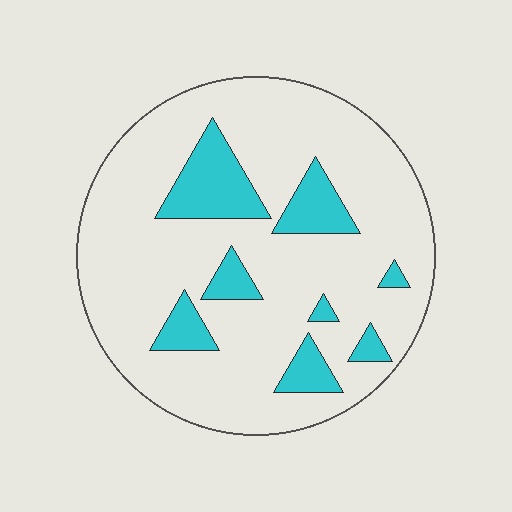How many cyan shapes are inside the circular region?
8.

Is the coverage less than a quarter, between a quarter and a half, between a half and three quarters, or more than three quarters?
Less than a quarter.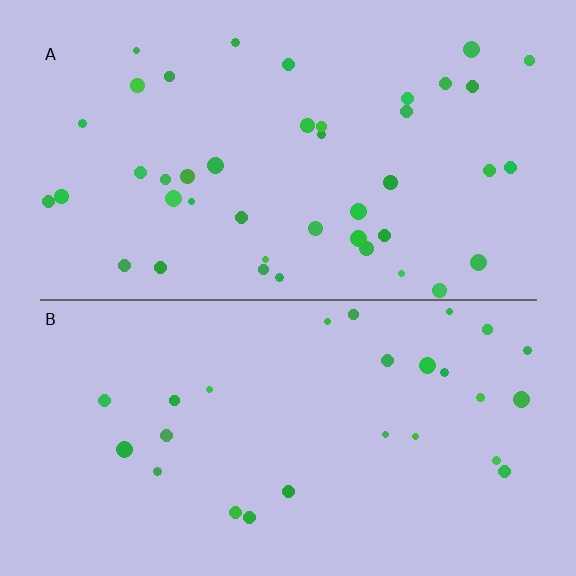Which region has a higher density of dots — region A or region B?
A (the top).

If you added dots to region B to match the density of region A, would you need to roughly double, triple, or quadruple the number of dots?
Approximately double.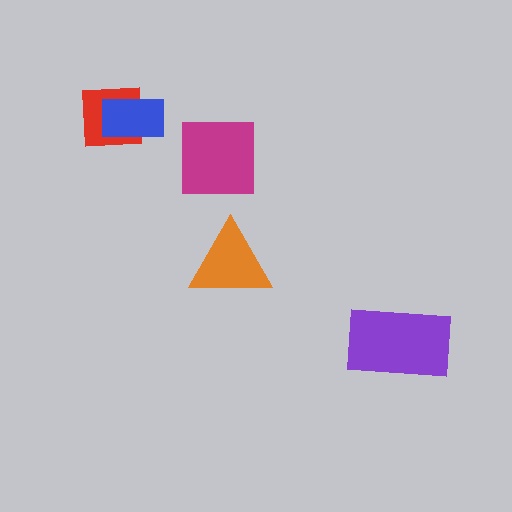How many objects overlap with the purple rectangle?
0 objects overlap with the purple rectangle.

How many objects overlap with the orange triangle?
0 objects overlap with the orange triangle.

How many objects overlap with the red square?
1 object overlaps with the red square.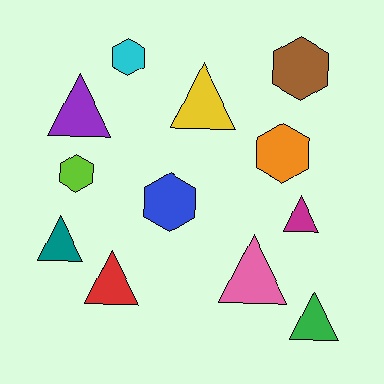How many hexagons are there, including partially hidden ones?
There are 5 hexagons.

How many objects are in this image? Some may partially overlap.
There are 12 objects.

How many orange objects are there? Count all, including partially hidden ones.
There is 1 orange object.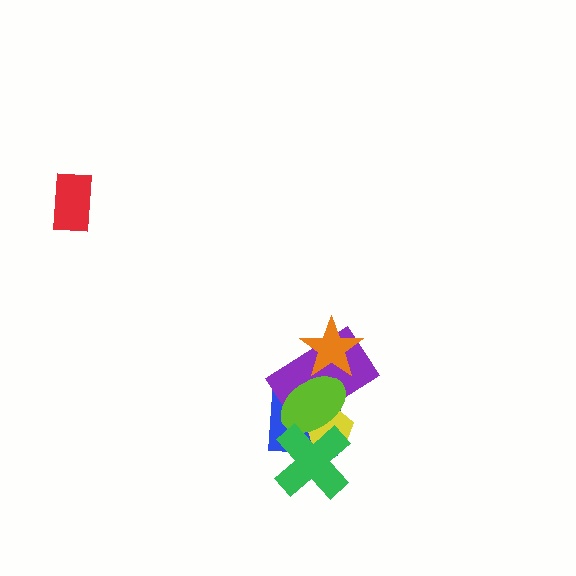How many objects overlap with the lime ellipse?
5 objects overlap with the lime ellipse.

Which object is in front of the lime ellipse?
The green cross is in front of the lime ellipse.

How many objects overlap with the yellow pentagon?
4 objects overlap with the yellow pentagon.